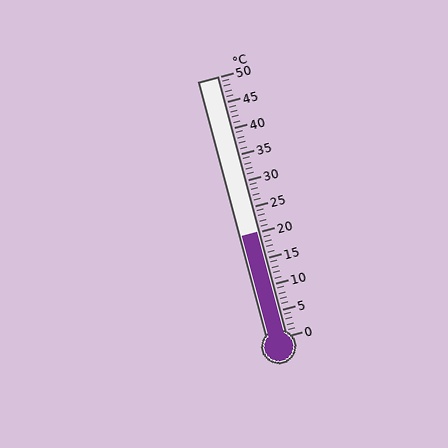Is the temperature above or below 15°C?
The temperature is above 15°C.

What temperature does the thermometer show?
The thermometer shows approximately 20°C.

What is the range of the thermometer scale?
The thermometer scale ranges from 0°C to 50°C.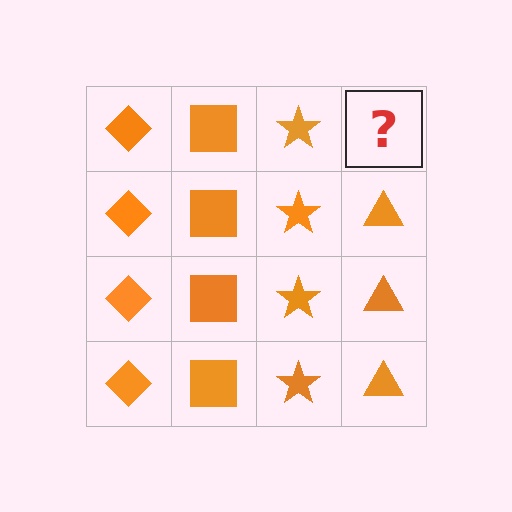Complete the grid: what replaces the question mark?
The question mark should be replaced with an orange triangle.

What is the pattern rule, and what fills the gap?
The rule is that each column has a consistent shape. The gap should be filled with an orange triangle.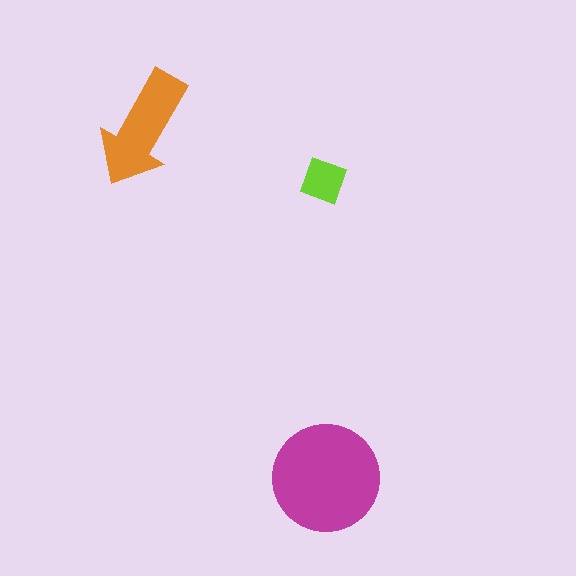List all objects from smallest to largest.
The lime square, the orange arrow, the magenta circle.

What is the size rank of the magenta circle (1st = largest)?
1st.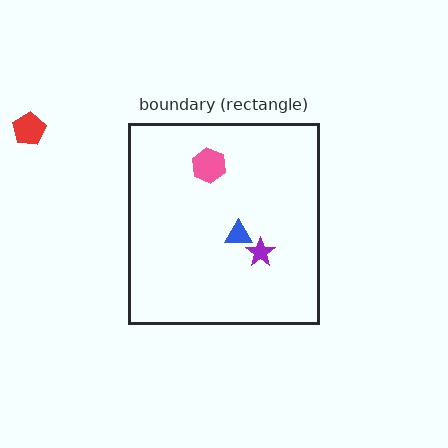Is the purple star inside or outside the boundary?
Inside.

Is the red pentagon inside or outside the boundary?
Outside.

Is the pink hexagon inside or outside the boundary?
Inside.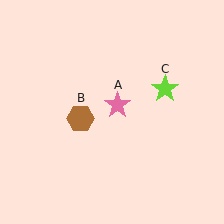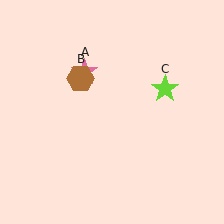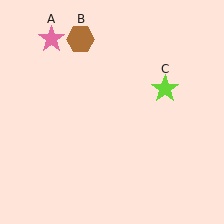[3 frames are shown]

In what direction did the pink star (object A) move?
The pink star (object A) moved up and to the left.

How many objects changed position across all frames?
2 objects changed position: pink star (object A), brown hexagon (object B).